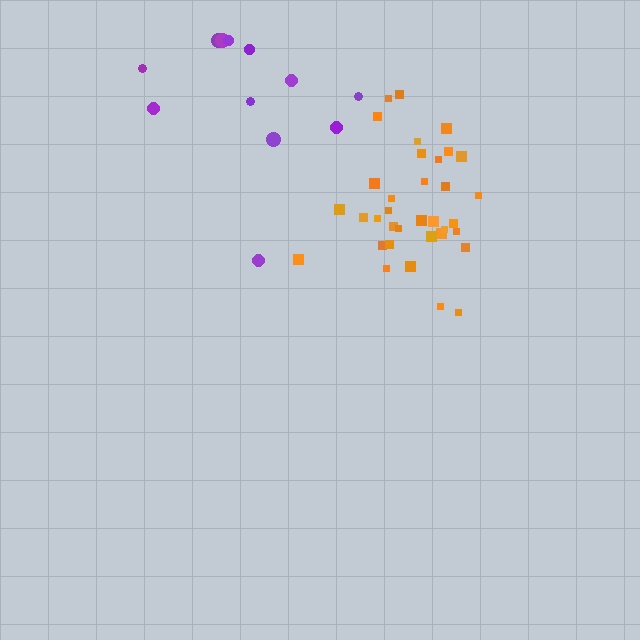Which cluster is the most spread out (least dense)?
Purple.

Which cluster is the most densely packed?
Orange.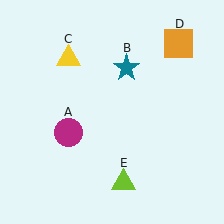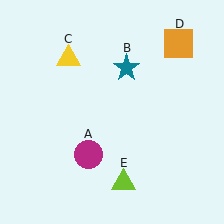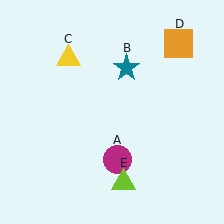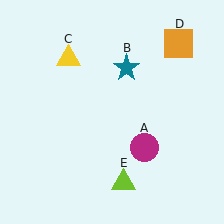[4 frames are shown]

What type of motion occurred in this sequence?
The magenta circle (object A) rotated counterclockwise around the center of the scene.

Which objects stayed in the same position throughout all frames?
Teal star (object B) and yellow triangle (object C) and orange square (object D) and lime triangle (object E) remained stationary.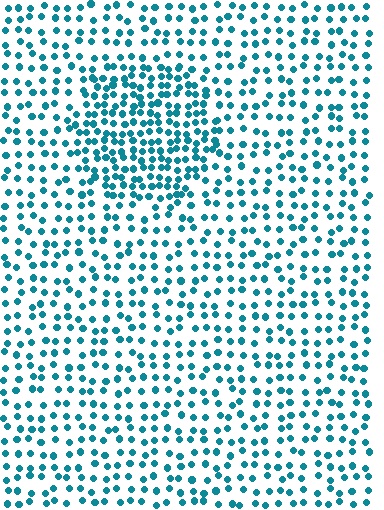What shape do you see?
I see a circle.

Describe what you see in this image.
The image contains small teal elements arranged at two different densities. A circle-shaped region is visible where the elements are more densely packed than the surrounding area.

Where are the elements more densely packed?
The elements are more densely packed inside the circle boundary.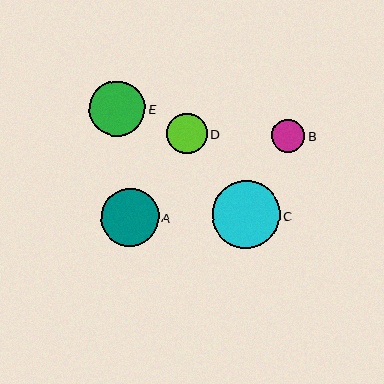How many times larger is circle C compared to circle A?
Circle C is approximately 1.2 times the size of circle A.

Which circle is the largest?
Circle C is the largest with a size of approximately 68 pixels.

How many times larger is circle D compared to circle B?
Circle D is approximately 1.2 times the size of circle B.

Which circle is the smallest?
Circle B is the smallest with a size of approximately 33 pixels.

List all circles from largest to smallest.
From largest to smallest: C, A, E, D, B.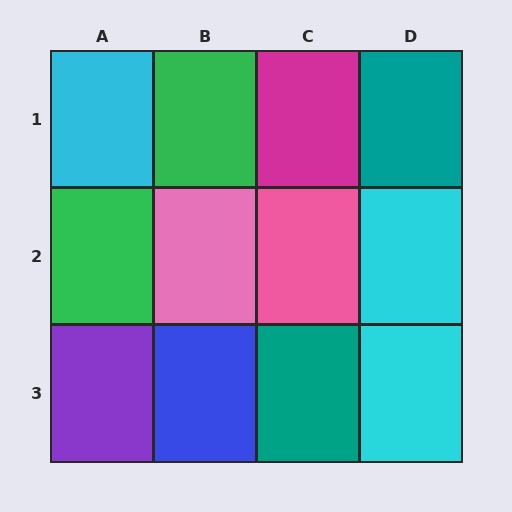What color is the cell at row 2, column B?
Pink.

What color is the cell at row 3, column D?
Cyan.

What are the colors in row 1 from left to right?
Cyan, green, magenta, teal.